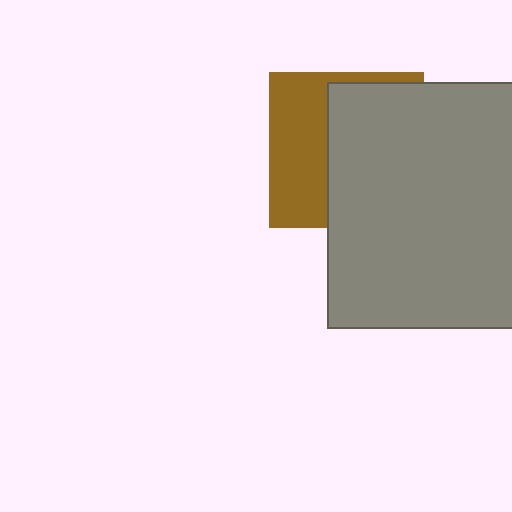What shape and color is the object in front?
The object in front is a gray square.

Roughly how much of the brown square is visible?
A small part of it is visible (roughly 42%).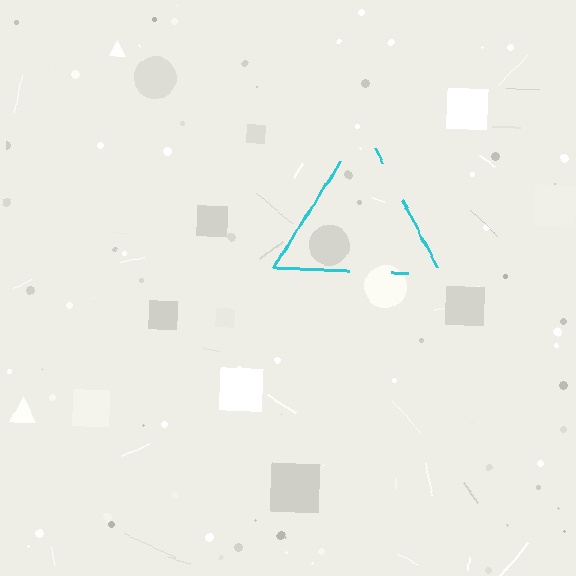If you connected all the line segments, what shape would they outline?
They would outline a triangle.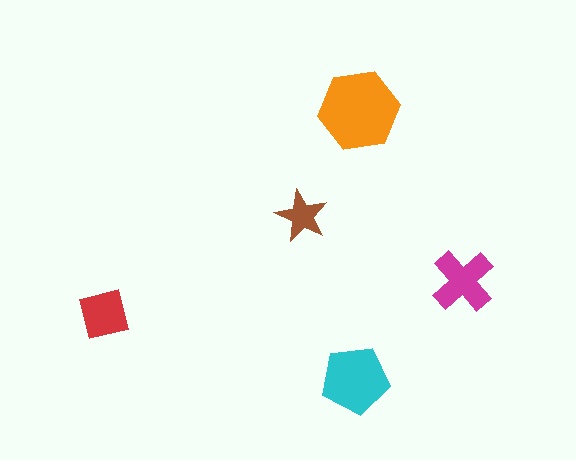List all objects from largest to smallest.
The orange hexagon, the cyan pentagon, the magenta cross, the red square, the brown star.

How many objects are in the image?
There are 5 objects in the image.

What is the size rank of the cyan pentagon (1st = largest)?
2nd.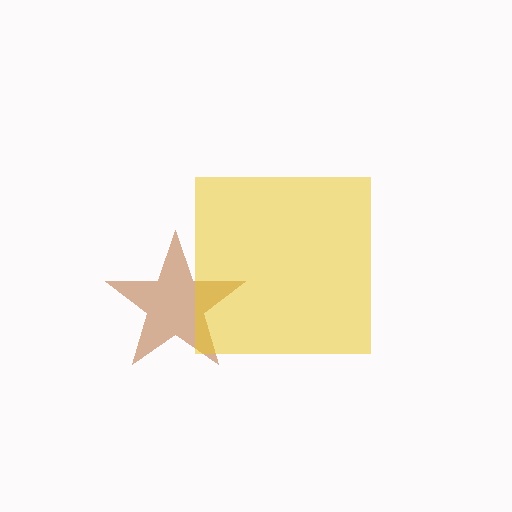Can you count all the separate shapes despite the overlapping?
Yes, there are 2 separate shapes.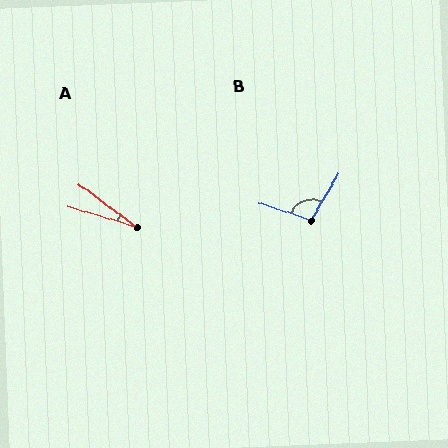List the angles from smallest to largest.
A (19°), B (101°).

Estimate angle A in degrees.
Approximately 19 degrees.